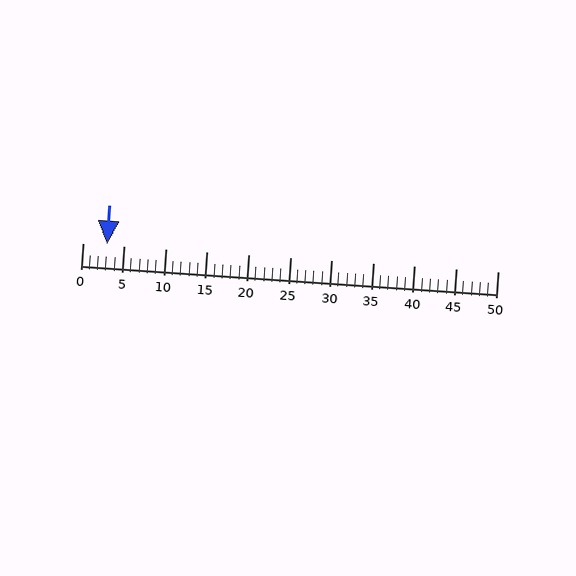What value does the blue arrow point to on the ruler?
The blue arrow points to approximately 3.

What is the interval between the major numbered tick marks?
The major tick marks are spaced 5 units apart.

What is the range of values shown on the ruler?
The ruler shows values from 0 to 50.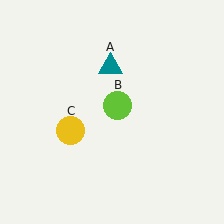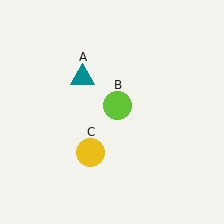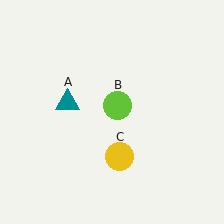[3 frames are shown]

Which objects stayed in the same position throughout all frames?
Lime circle (object B) remained stationary.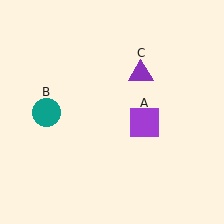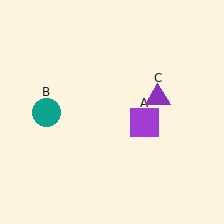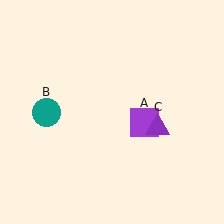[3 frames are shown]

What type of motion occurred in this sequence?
The purple triangle (object C) rotated clockwise around the center of the scene.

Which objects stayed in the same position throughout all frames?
Purple square (object A) and teal circle (object B) remained stationary.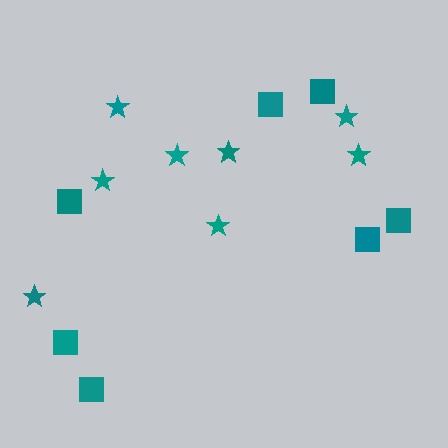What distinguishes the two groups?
There are 2 groups: one group of stars (8) and one group of squares (7).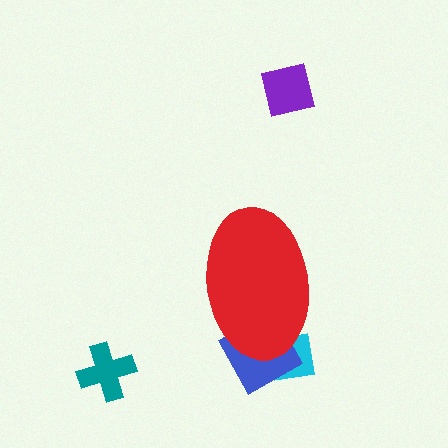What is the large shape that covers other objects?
A red ellipse.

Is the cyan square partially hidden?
Yes, the cyan square is partially hidden behind the red ellipse.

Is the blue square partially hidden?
Yes, the blue square is partially hidden behind the red ellipse.